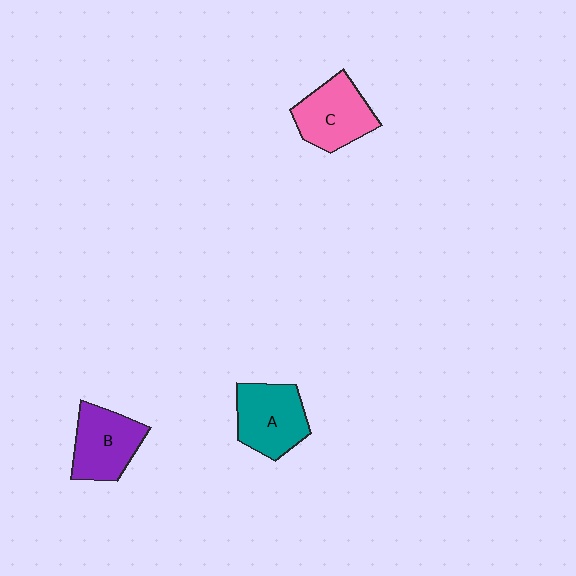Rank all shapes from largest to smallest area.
From largest to smallest: A (teal), C (pink), B (purple).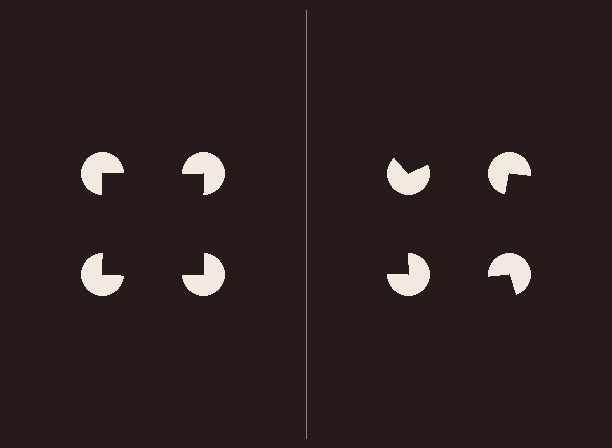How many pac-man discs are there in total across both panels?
8 — 4 on each side.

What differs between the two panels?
The pac-man discs are positioned identically on both sides; only the wedge orientations differ. On the left they align to a square; on the right they are misaligned.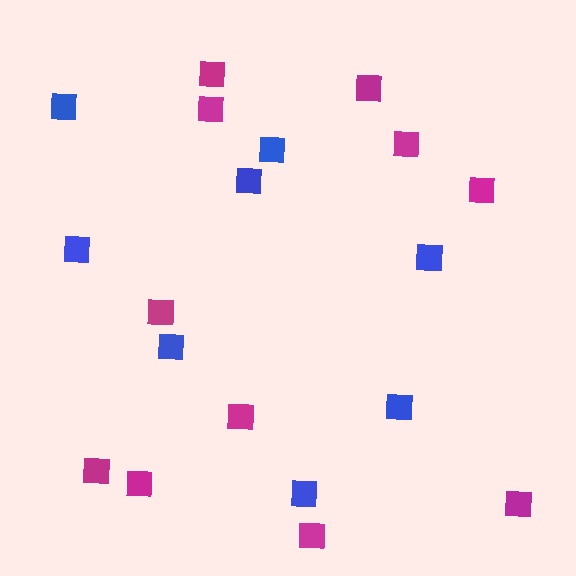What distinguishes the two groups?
There are 2 groups: one group of magenta squares (11) and one group of blue squares (8).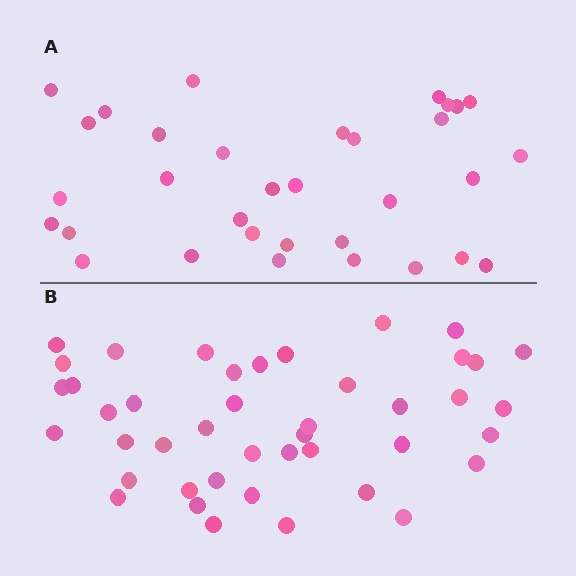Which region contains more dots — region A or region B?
Region B (the bottom region) has more dots.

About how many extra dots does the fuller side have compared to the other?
Region B has roughly 10 or so more dots than region A.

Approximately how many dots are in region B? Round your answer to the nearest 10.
About 40 dots. (The exact count is 43, which rounds to 40.)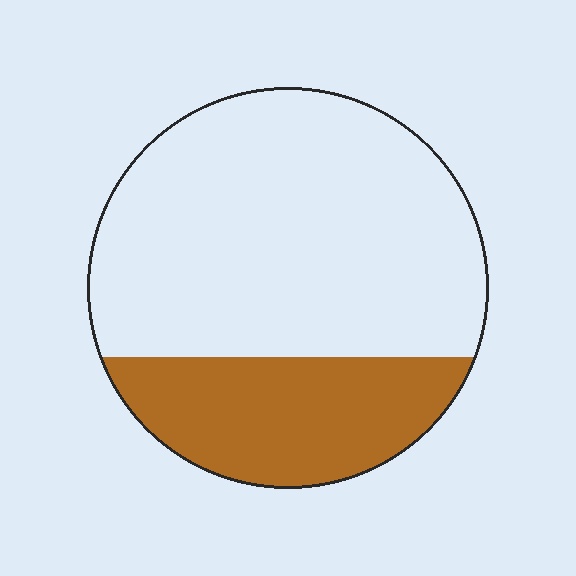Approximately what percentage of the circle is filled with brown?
Approximately 30%.